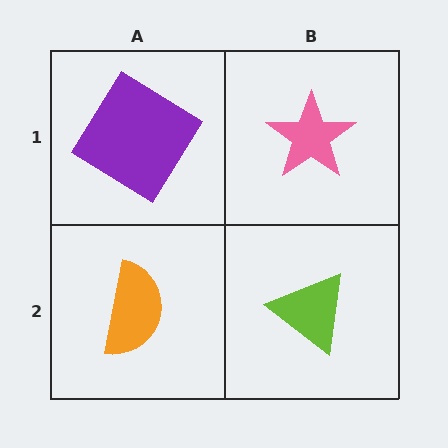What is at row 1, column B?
A pink star.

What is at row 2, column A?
An orange semicircle.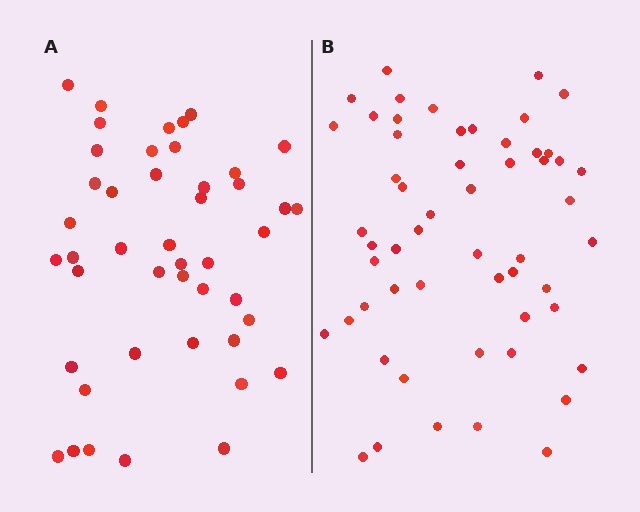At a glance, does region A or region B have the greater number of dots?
Region B (the right region) has more dots.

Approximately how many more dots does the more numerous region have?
Region B has roughly 10 or so more dots than region A.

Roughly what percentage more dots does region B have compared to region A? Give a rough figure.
About 20% more.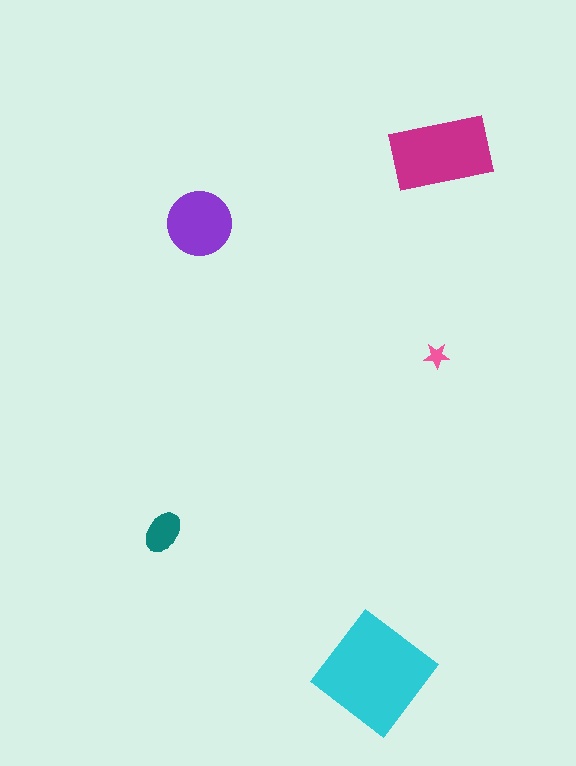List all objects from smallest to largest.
The pink star, the teal ellipse, the purple circle, the magenta rectangle, the cyan diamond.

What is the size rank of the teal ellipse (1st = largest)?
4th.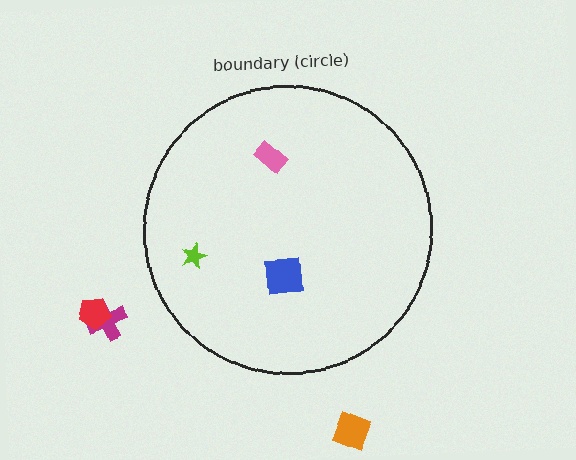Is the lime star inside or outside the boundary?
Inside.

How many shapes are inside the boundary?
3 inside, 3 outside.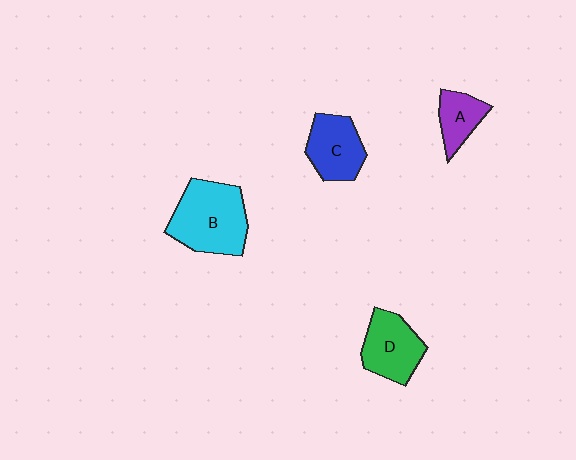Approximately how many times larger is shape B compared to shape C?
Approximately 1.5 times.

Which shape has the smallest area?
Shape A (purple).